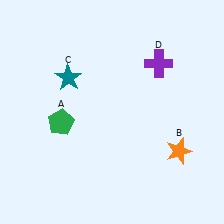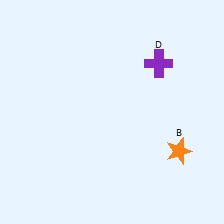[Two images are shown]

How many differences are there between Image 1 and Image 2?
There are 2 differences between the two images.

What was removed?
The green pentagon (A), the teal star (C) were removed in Image 2.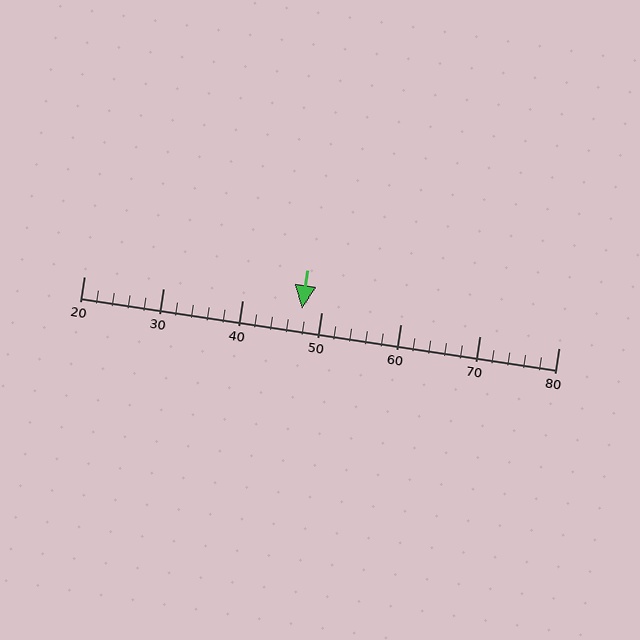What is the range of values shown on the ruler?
The ruler shows values from 20 to 80.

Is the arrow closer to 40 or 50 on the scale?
The arrow is closer to 50.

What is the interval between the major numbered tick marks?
The major tick marks are spaced 10 units apart.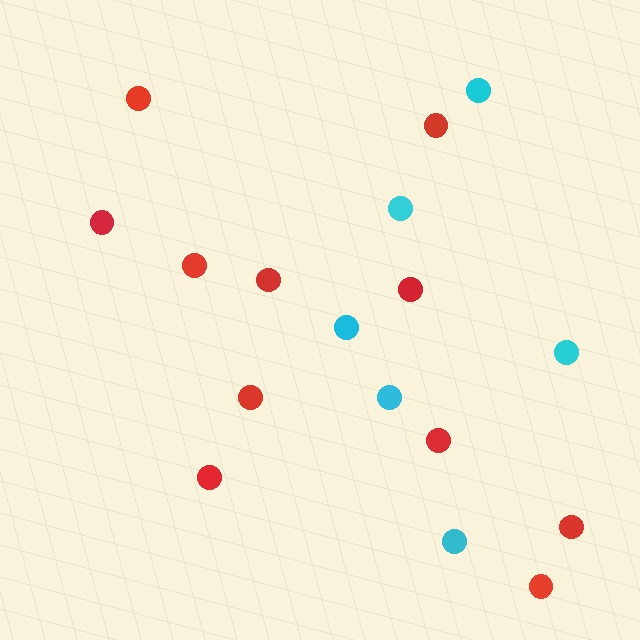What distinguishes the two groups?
There are 2 groups: one group of red circles (11) and one group of cyan circles (6).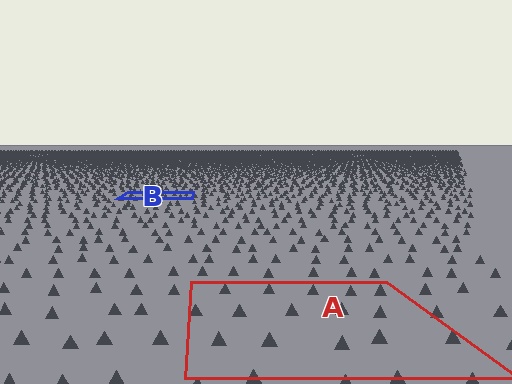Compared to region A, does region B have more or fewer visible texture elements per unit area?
Region B has more texture elements per unit area — they are packed more densely because it is farther away.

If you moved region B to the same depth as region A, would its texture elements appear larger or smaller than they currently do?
They would appear larger. At a closer depth, the same texture elements are projected at a bigger on-screen size.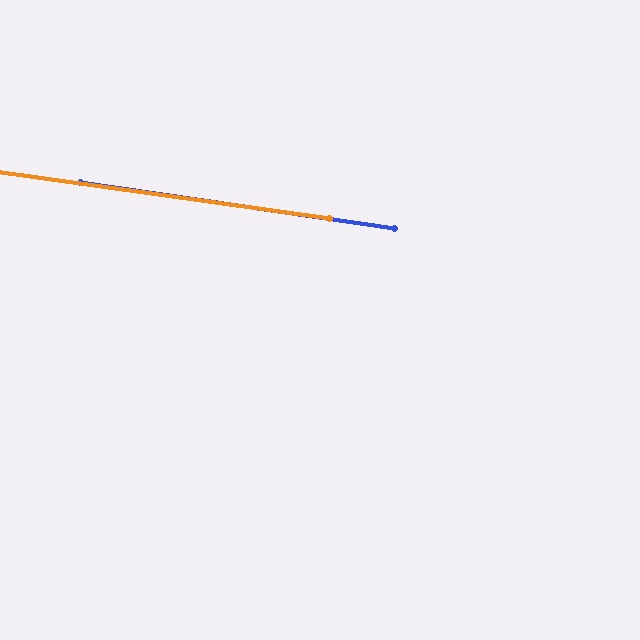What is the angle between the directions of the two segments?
Approximately 0 degrees.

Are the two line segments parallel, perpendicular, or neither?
Parallel — their directions differ by only 0.4°.